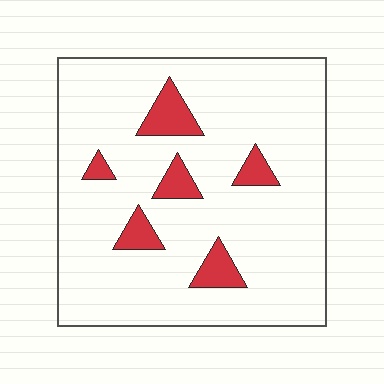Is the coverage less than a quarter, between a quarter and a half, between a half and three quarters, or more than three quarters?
Less than a quarter.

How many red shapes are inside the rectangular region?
6.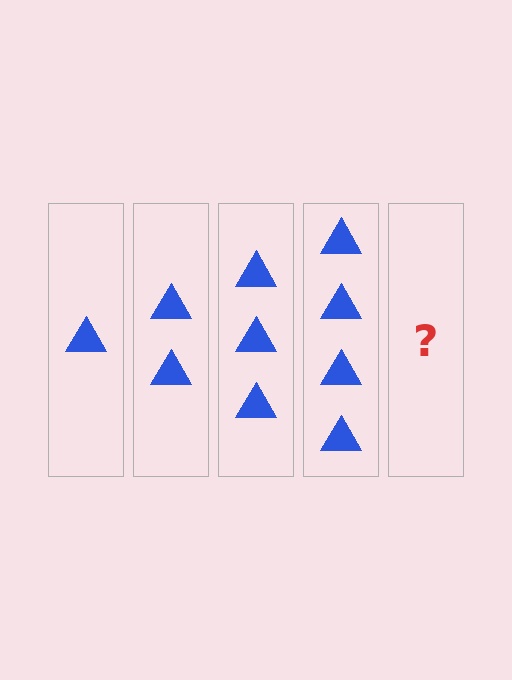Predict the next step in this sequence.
The next step is 5 triangles.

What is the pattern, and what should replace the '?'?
The pattern is that each step adds one more triangle. The '?' should be 5 triangles.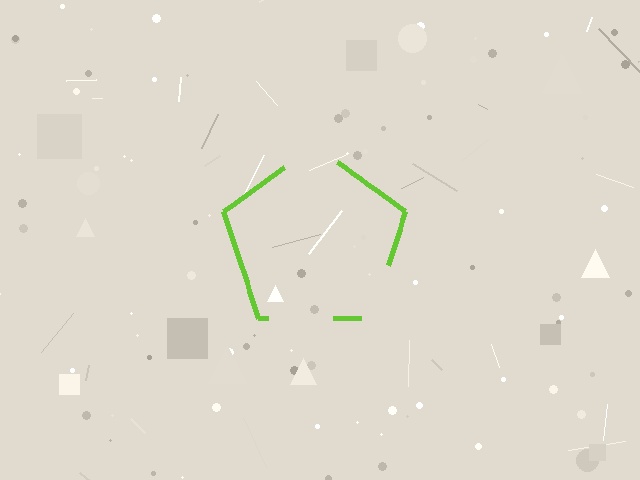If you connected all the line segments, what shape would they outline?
They would outline a pentagon.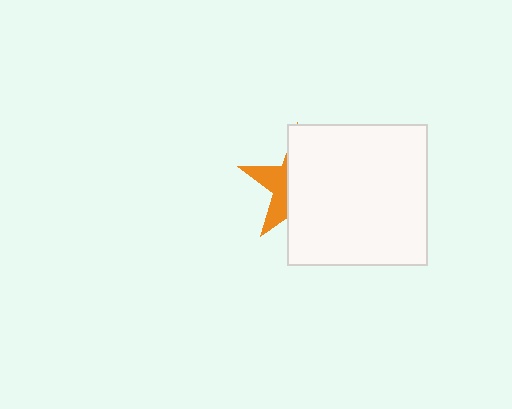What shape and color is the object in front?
The object in front is a white rectangle.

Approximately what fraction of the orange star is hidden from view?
Roughly 66% of the orange star is hidden behind the white rectangle.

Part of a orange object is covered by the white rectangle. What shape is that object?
It is a star.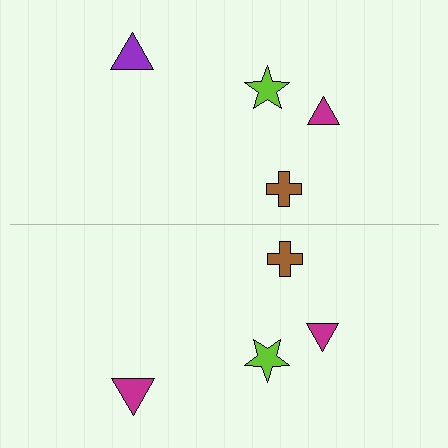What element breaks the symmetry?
The magenta triangle on the bottom side breaks the symmetry — its mirror counterpart is purple.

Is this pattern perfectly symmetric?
No, the pattern is not perfectly symmetric. The magenta triangle on the bottom side breaks the symmetry — its mirror counterpart is purple.